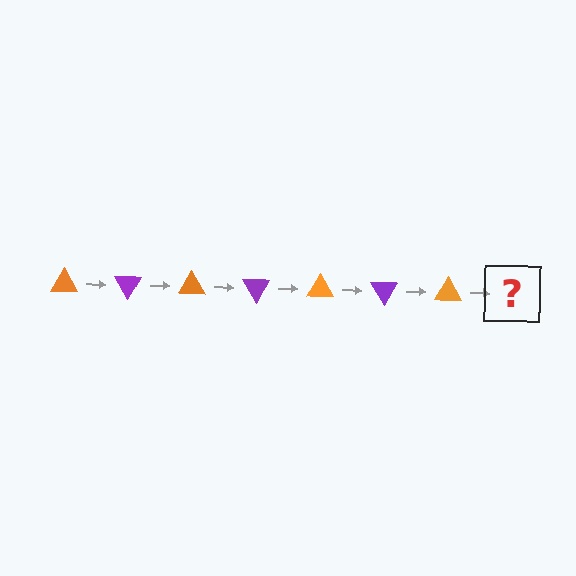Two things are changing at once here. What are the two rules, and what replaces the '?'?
The two rules are that it rotates 60 degrees each step and the color cycles through orange and purple. The '?' should be a purple triangle, rotated 420 degrees from the start.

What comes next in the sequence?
The next element should be a purple triangle, rotated 420 degrees from the start.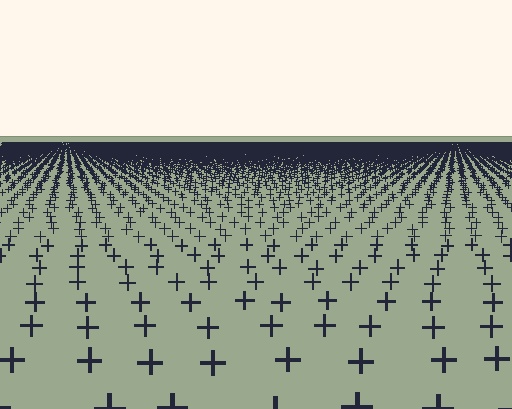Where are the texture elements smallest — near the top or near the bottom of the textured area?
Near the top.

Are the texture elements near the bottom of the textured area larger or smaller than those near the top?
Larger. Near the bottom, elements are closer to the viewer and appear at a bigger on-screen size.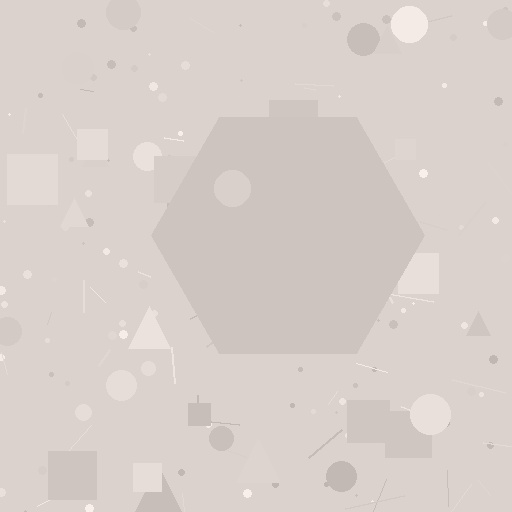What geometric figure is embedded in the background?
A hexagon is embedded in the background.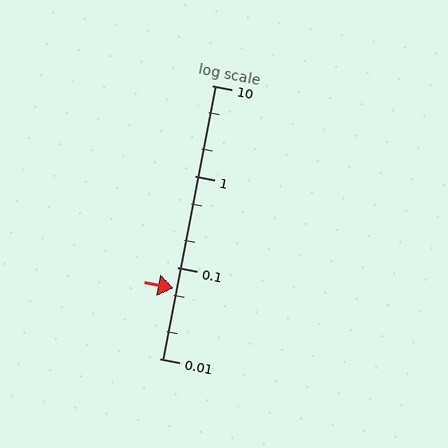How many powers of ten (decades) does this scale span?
The scale spans 3 decades, from 0.01 to 10.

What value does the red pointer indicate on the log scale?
The pointer indicates approximately 0.059.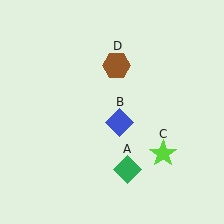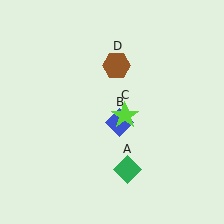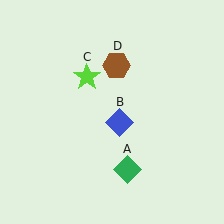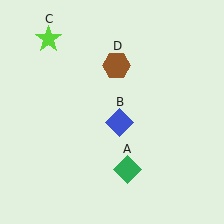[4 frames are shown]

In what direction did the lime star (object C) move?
The lime star (object C) moved up and to the left.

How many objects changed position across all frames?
1 object changed position: lime star (object C).